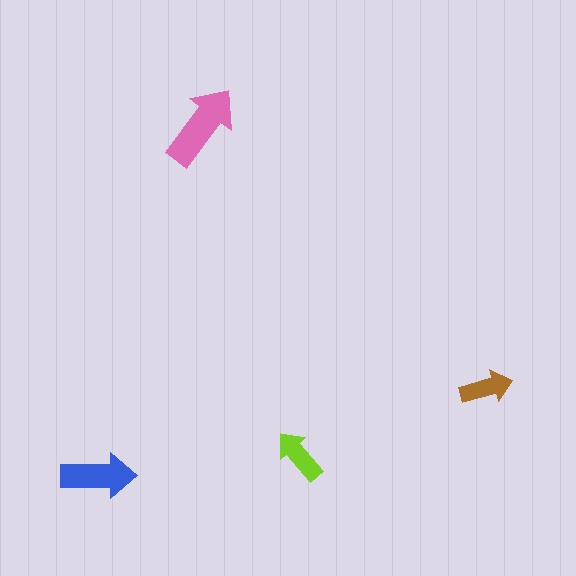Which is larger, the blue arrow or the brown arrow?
The blue one.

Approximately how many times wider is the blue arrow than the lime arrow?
About 1.5 times wider.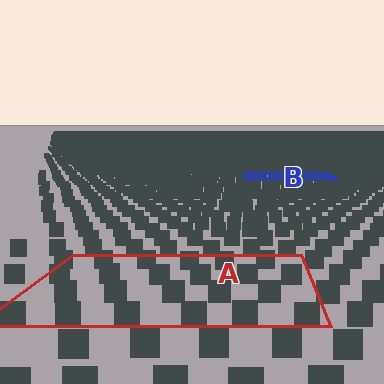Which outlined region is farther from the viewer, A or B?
Region B is farther from the viewer — the texture elements inside it appear smaller and more densely packed.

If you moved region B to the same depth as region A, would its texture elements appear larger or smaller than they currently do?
They would appear larger. At a closer depth, the same texture elements are projected at a bigger on-screen size.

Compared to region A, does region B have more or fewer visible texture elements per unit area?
Region B has more texture elements per unit area — they are packed more densely because it is farther away.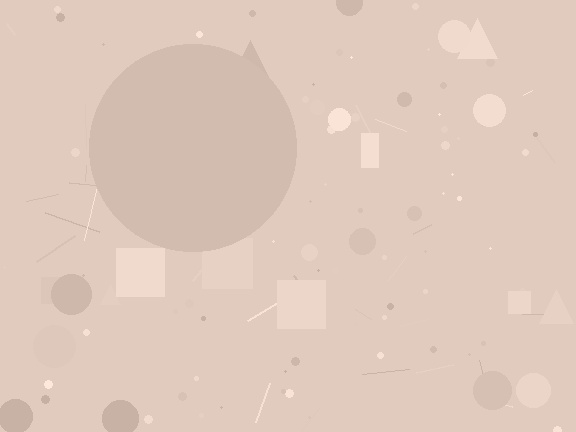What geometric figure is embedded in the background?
A circle is embedded in the background.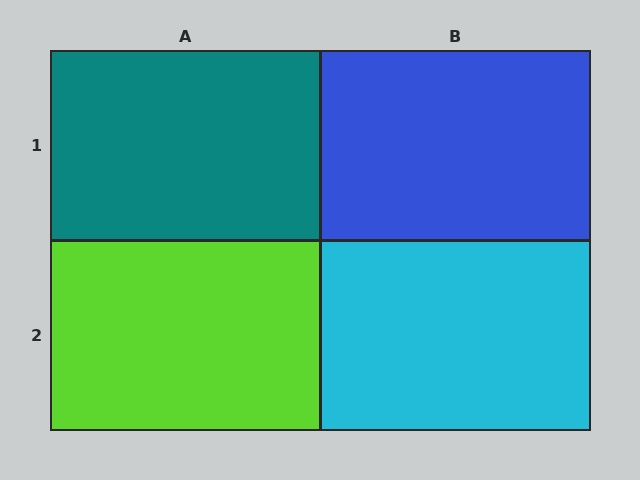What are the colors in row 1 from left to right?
Teal, blue.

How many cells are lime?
1 cell is lime.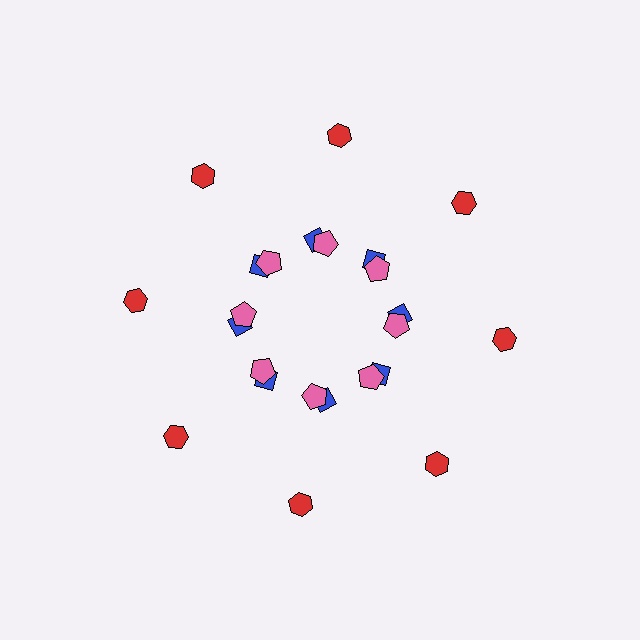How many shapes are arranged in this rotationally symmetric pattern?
There are 24 shapes, arranged in 8 groups of 3.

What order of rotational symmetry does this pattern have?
This pattern has 8-fold rotational symmetry.